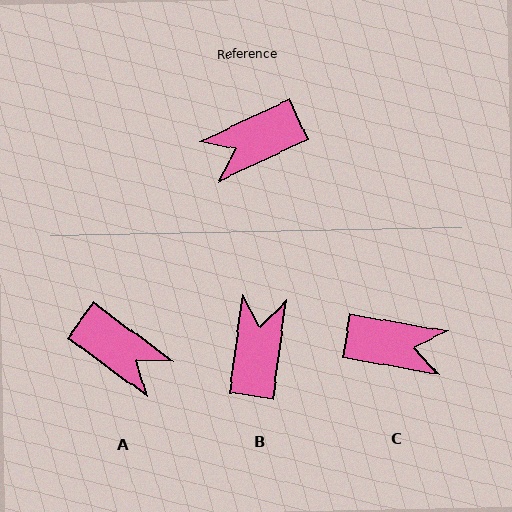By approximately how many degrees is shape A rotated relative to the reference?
Approximately 118 degrees counter-clockwise.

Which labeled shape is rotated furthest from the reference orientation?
C, about 145 degrees away.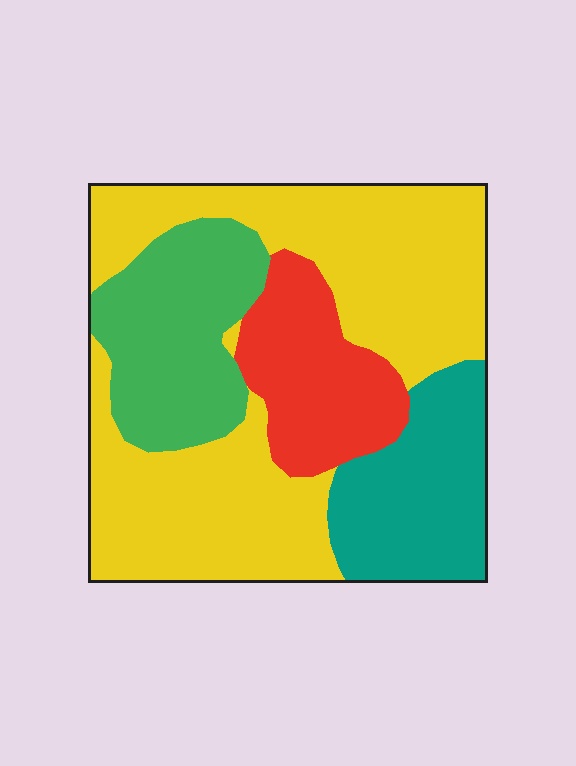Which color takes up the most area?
Yellow, at roughly 50%.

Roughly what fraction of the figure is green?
Green takes up about one fifth (1/5) of the figure.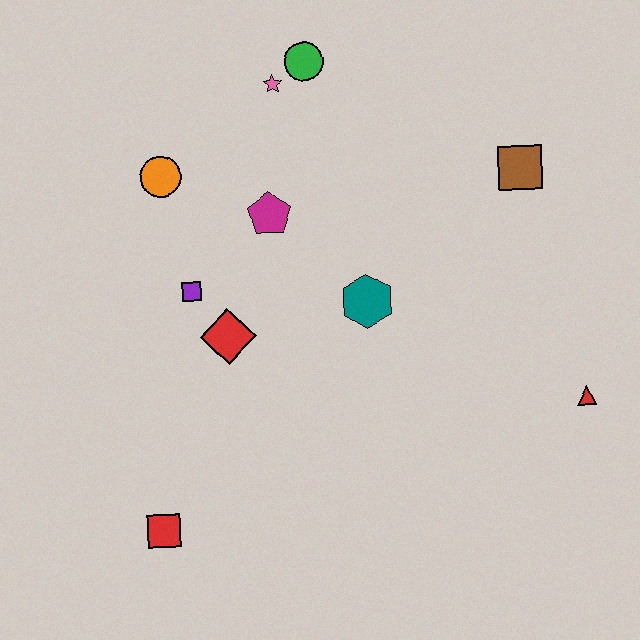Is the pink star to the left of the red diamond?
No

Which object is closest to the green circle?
The pink star is closest to the green circle.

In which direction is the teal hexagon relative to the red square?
The teal hexagon is above the red square.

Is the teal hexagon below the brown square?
Yes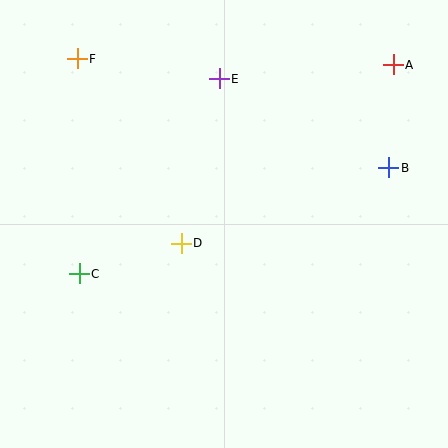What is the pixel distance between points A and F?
The distance between A and F is 316 pixels.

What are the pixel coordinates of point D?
Point D is at (181, 243).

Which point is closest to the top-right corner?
Point A is closest to the top-right corner.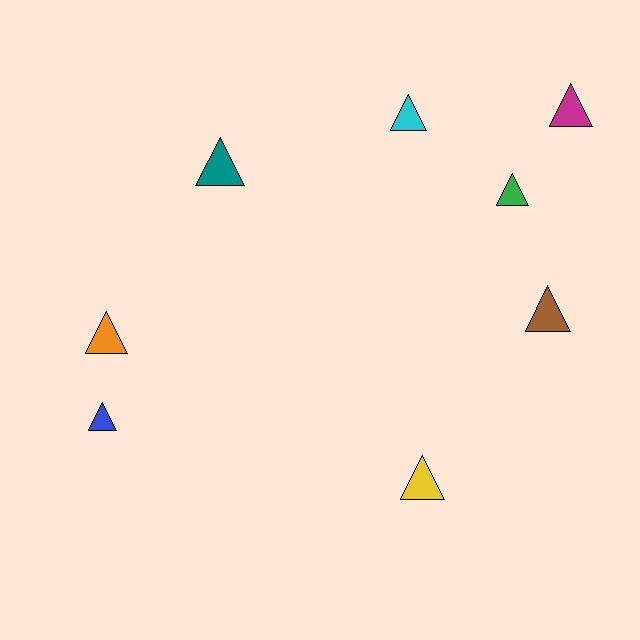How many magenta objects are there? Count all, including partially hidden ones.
There is 1 magenta object.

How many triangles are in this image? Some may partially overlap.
There are 8 triangles.